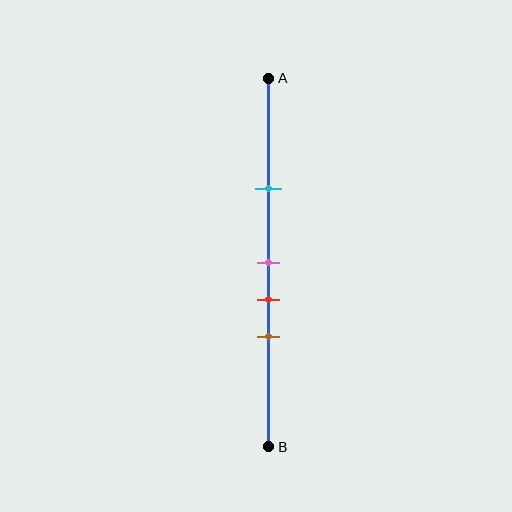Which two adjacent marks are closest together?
The pink and red marks are the closest adjacent pair.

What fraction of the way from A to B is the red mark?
The red mark is approximately 60% (0.6) of the way from A to B.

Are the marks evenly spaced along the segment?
No, the marks are not evenly spaced.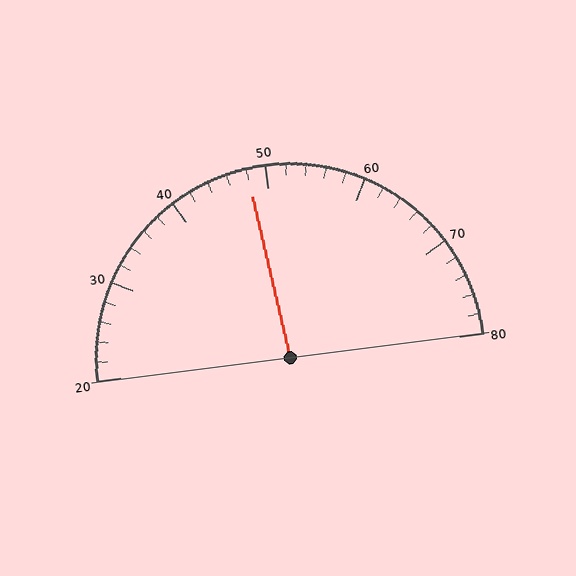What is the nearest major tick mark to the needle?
The nearest major tick mark is 50.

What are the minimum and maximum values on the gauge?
The gauge ranges from 20 to 80.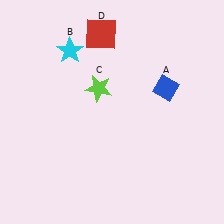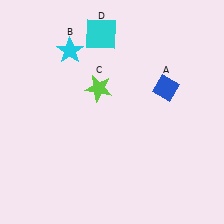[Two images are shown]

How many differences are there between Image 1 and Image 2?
There is 1 difference between the two images.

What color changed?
The square (D) changed from red in Image 1 to cyan in Image 2.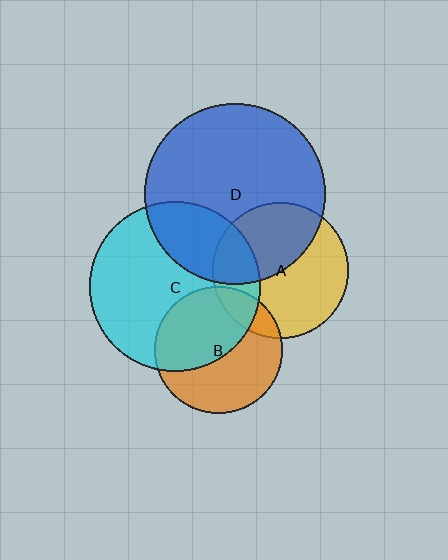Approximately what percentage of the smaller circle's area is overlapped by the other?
Approximately 25%.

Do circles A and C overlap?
Yes.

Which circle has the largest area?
Circle D (blue).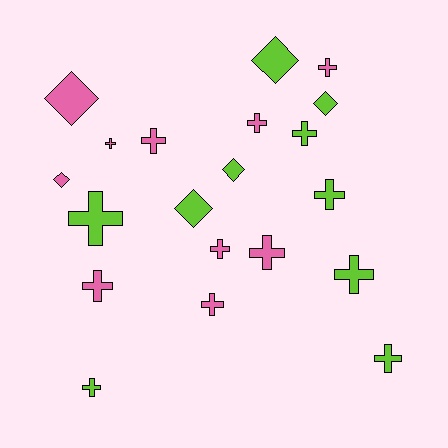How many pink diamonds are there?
There are 2 pink diamonds.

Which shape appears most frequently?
Cross, with 14 objects.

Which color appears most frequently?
Pink, with 10 objects.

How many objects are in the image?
There are 20 objects.